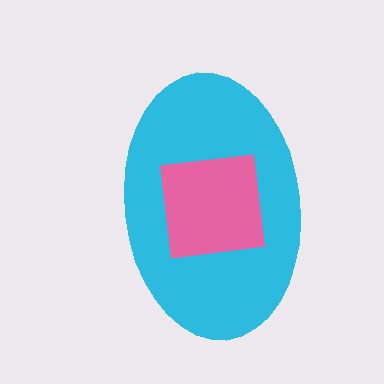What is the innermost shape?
The pink square.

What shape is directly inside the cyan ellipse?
The pink square.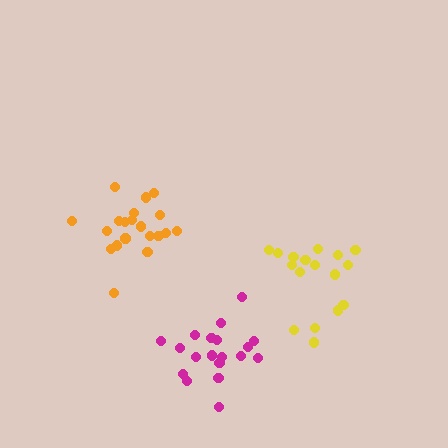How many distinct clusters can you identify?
There are 3 distinct clusters.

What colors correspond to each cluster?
The clusters are colored: orange, magenta, yellow.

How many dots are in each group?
Group 1: 20 dots, Group 2: 19 dots, Group 3: 17 dots (56 total).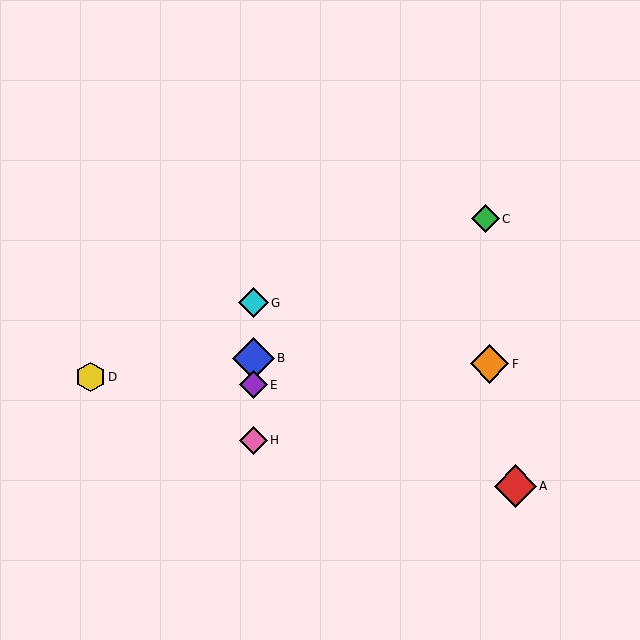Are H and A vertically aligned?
No, H is at x≈253 and A is at x≈515.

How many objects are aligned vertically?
4 objects (B, E, G, H) are aligned vertically.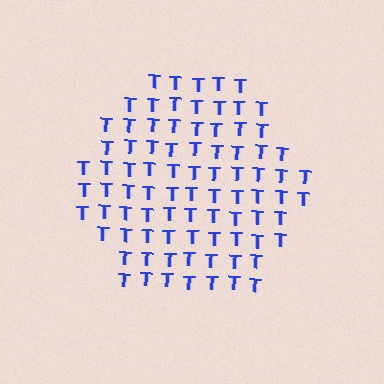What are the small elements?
The small elements are letter T's.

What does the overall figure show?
The overall figure shows a hexagon.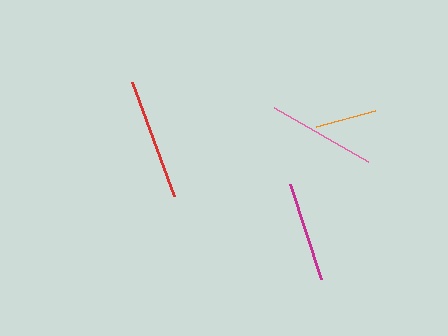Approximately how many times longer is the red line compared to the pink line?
The red line is approximately 1.1 times the length of the pink line.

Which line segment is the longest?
The red line is the longest at approximately 121 pixels.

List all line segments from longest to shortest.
From longest to shortest: red, pink, magenta, orange.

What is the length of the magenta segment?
The magenta segment is approximately 100 pixels long.